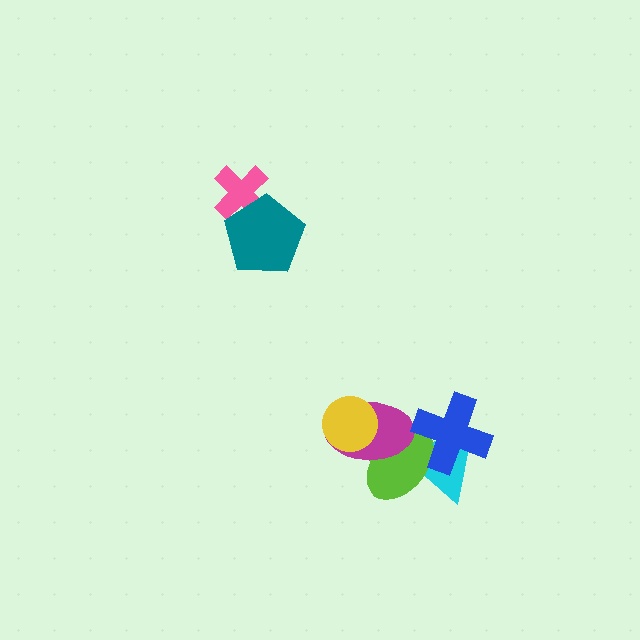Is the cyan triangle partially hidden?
Yes, it is partially covered by another shape.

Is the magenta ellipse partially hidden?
Yes, it is partially covered by another shape.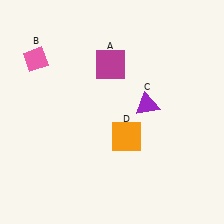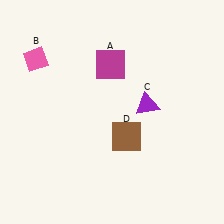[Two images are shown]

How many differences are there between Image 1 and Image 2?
There is 1 difference between the two images.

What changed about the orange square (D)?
In Image 1, D is orange. In Image 2, it changed to brown.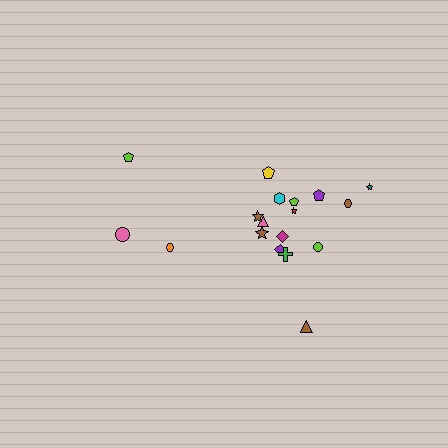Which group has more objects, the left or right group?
The right group.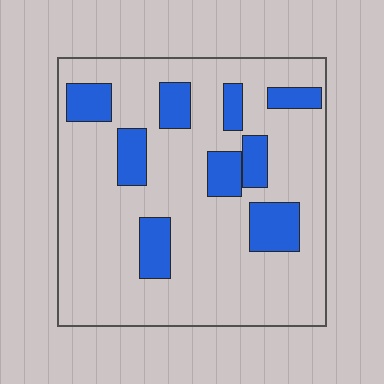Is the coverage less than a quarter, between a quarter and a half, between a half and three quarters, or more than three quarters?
Less than a quarter.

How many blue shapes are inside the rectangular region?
9.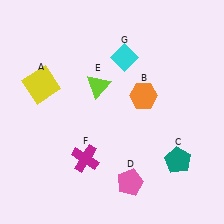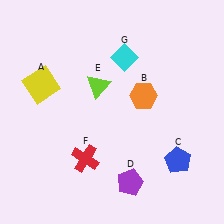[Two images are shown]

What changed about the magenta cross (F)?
In Image 1, F is magenta. In Image 2, it changed to red.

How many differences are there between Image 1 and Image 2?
There are 3 differences between the two images.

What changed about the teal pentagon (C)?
In Image 1, C is teal. In Image 2, it changed to blue.